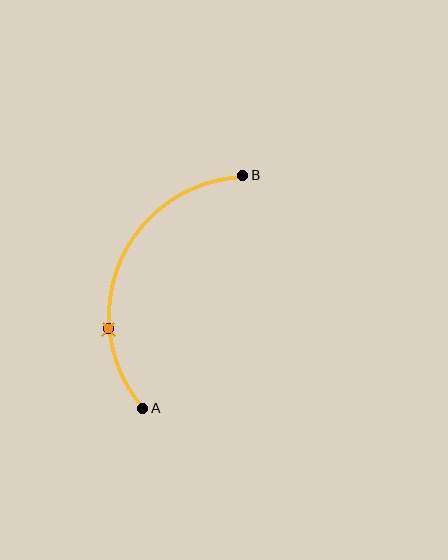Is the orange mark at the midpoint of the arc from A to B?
No. The orange mark lies on the arc but is closer to endpoint A. The arc midpoint would be at the point on the curve equidistant along the arc from both A and B.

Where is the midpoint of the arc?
The arc midpoint is the point on the curve farthest from the straight line joining A and B. It sits to the left of that line.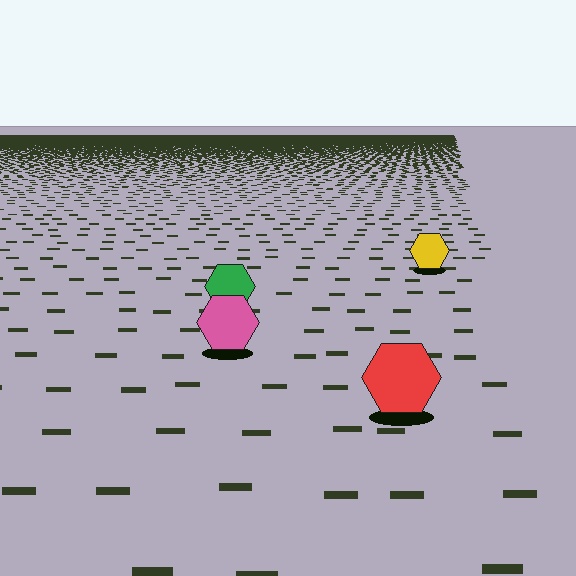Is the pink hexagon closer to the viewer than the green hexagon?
Yes. The pink hexagon is closer — you can tell from the texture gradient: the ground texture is coarser near it.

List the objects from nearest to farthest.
From nearest to farthest: the red hexagon, the pink hexagon, the green hexagon, the yellow hexagon.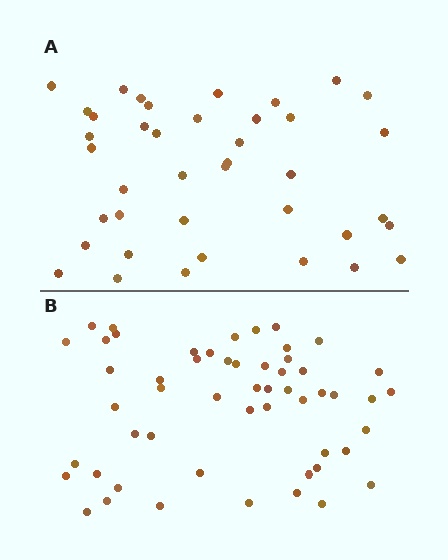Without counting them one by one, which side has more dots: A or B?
Region B (the bottom region) has more dots.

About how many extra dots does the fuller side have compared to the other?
Region B has approximately 15 more dots than region A.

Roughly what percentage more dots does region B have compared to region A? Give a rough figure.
About 35% more.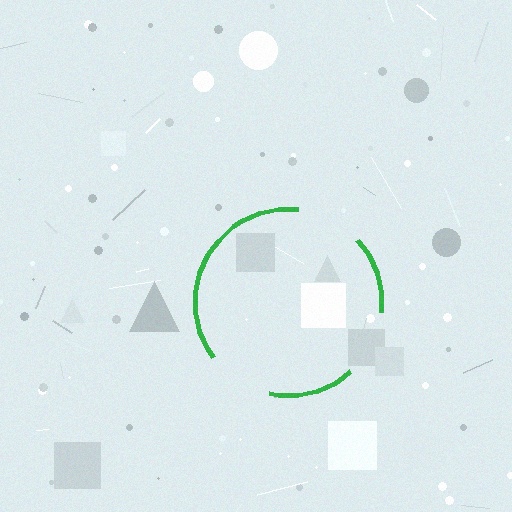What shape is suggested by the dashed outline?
The dashed outline suggests a circle.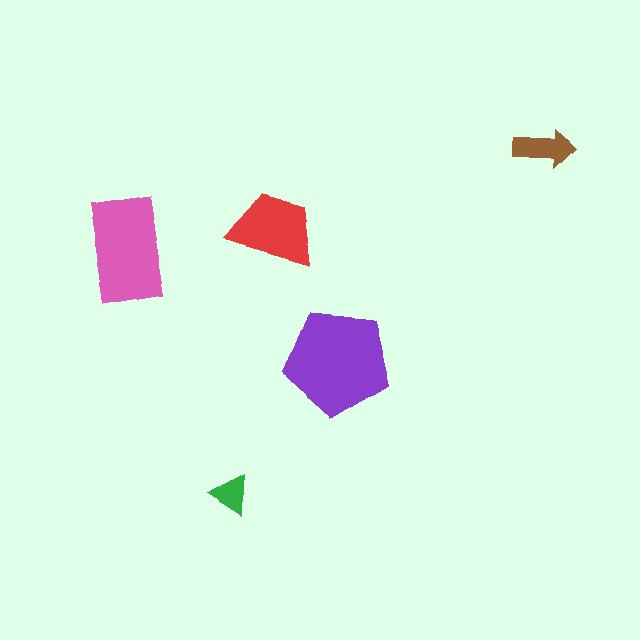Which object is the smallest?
The green triangle.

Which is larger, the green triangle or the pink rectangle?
The pink rectangle.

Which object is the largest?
The purple pentagon.